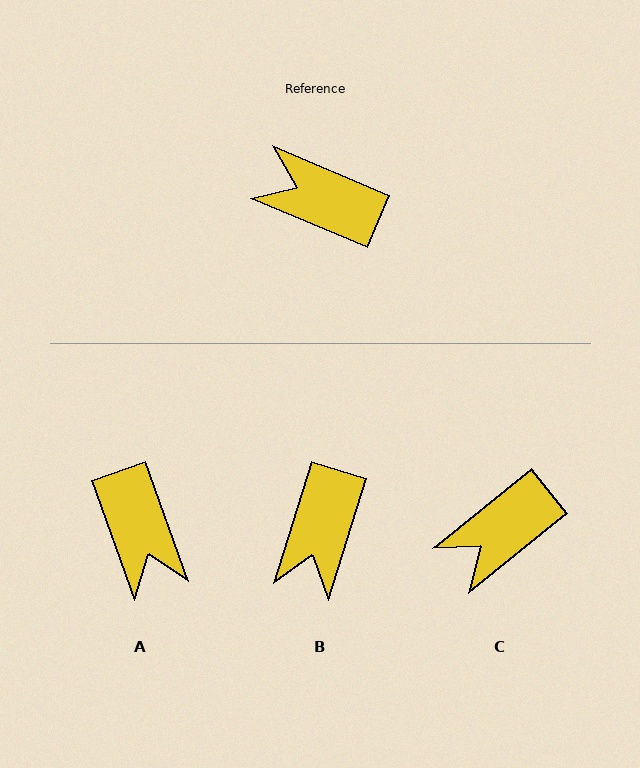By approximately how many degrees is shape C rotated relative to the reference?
Approximately 61 degrees counter-clockwise.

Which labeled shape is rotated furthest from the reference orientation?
A, about 133 degrees away.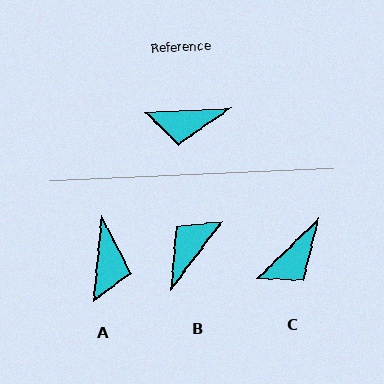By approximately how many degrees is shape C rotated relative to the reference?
Approximately 42 degrees counter-clockwise.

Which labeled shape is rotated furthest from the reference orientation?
B, about 129 degrees away.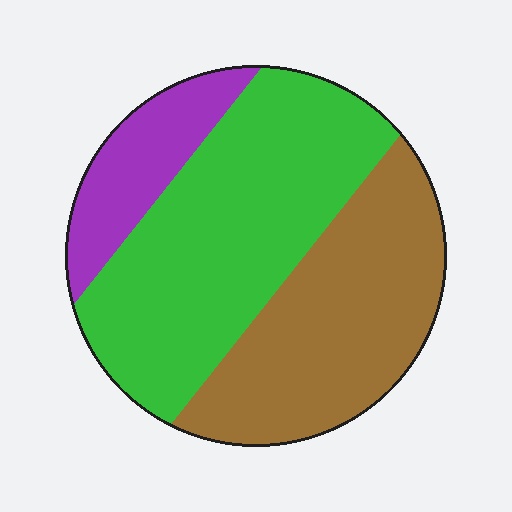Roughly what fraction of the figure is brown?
Brown covers around 35% of the figure.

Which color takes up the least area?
Purple, at roughly 15%.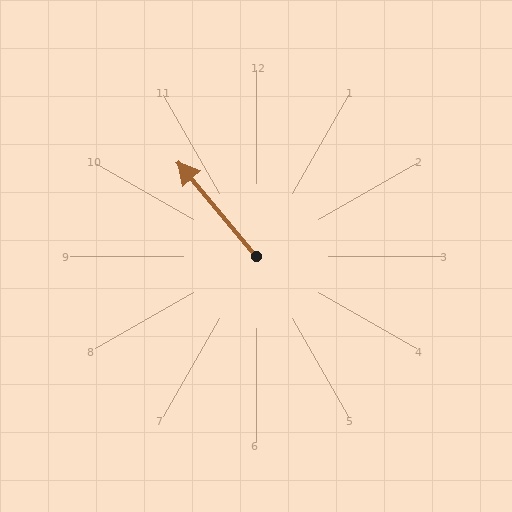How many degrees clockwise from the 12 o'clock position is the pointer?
Approximately 320 degrees.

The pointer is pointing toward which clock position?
Roughly 11 o'clock.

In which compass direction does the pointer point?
Northwest.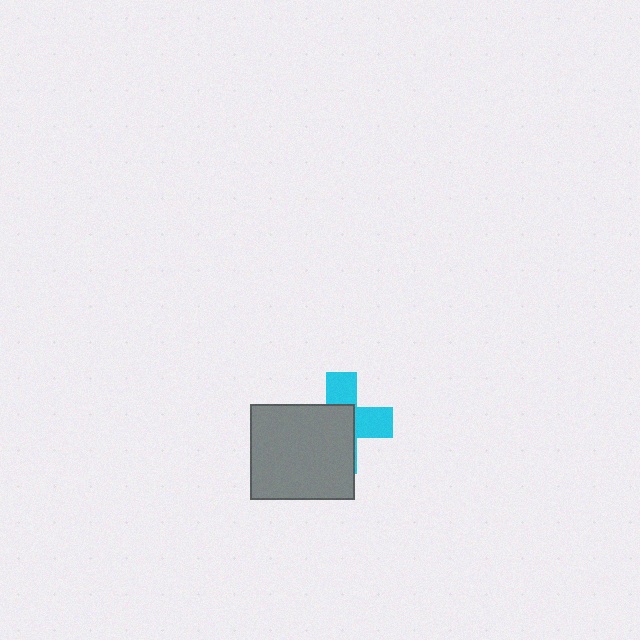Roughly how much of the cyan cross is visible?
A small part of it is visible (roughly 42%).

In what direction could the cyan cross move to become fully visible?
The cyan cross could move toward the upper-right. That would shift it out from behind the gray rectangle entirely.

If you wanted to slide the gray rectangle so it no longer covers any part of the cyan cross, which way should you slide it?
Slide it toward the lower-left — that is the most direct way to separate the two shapes.